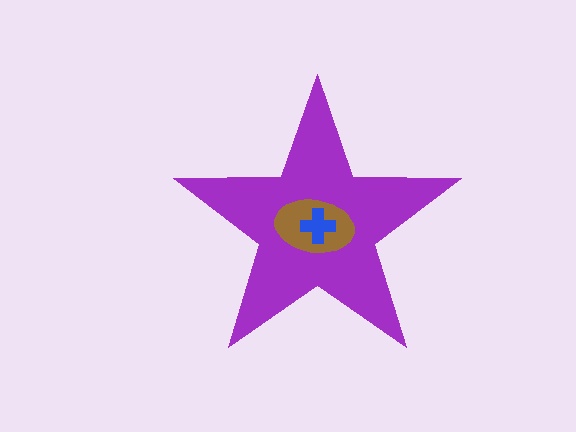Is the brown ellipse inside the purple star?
Yes.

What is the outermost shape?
The purple star.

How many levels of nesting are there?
3.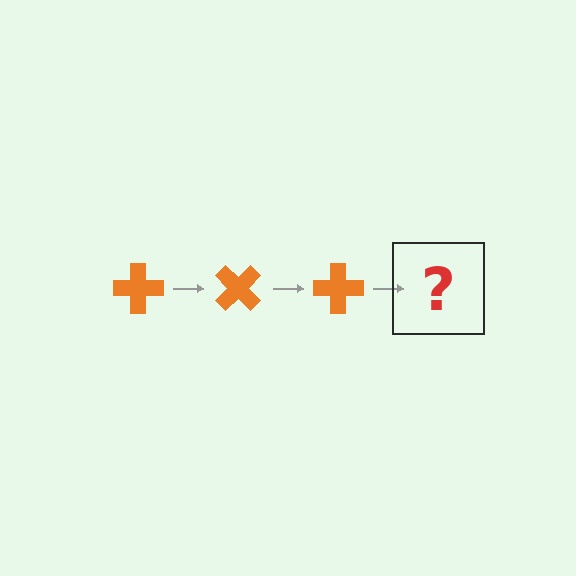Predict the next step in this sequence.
The next step is an orange cross rotated 135 degrees.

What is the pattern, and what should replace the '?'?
The pattern is that the cross rotates 45 degrees each step. The '?' should be an orange cross rotated 135 degrees.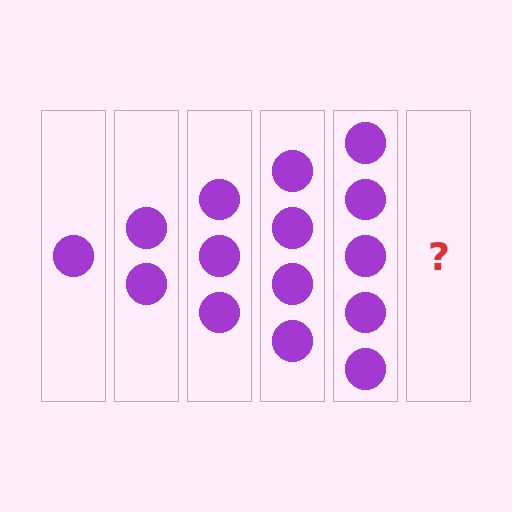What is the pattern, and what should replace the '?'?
The pattern is that each step adds one more circle. The '?' should be 6 circles.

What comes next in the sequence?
The next element should be 6 circles.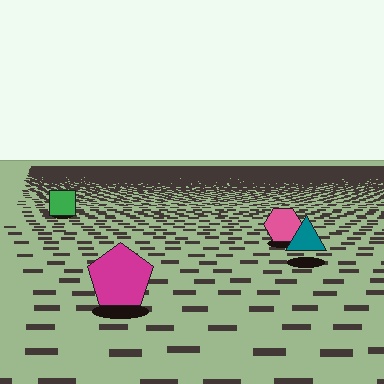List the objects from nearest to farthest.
From nearest to farthest: the magenta pentagon, the teal triangle, the pink hexagon, the green square.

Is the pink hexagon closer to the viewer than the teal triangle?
No. The teal triangle is closer — you can tell from the texture gradient: the ground texture is coarser near it.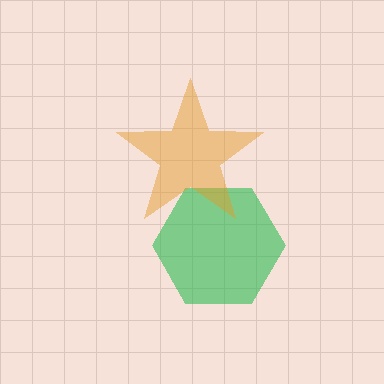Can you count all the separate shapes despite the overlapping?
Yes, there are 2 separate shapes.